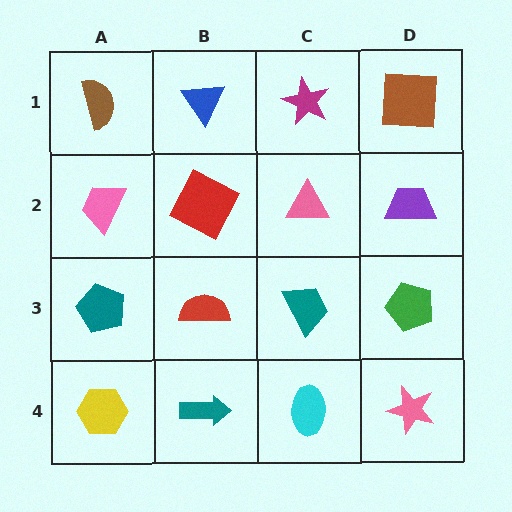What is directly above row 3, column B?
A red square.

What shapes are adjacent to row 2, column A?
A brown semicircle (row 1, column A), a teal pentagon (row 3, column A), a red square (row 2, column B).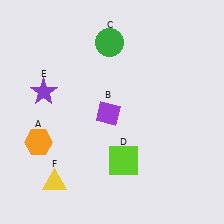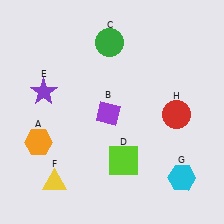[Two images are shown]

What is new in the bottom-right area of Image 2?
A cyan hexagon (G) was added in the bottom-right area of Image 2.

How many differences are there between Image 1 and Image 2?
There are 2 differences between the two images.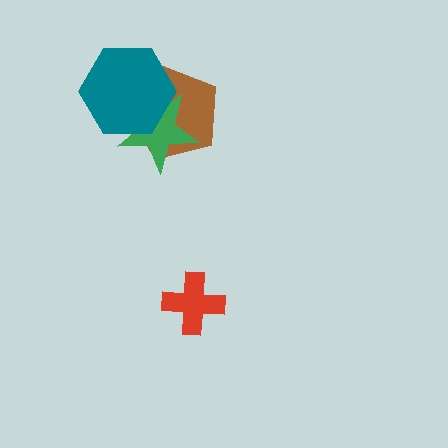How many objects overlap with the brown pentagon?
2 objects overlap with the brown pentagon.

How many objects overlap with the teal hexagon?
2 objects overlap with the teal hexagon.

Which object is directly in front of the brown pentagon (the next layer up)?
The green star is directly in front of the brown pentagon.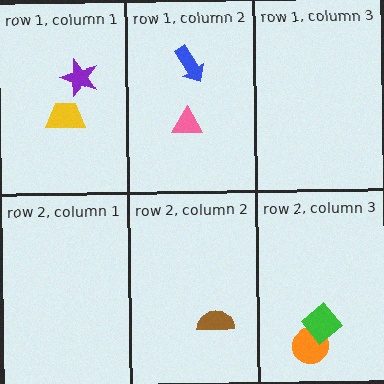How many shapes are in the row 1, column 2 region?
2.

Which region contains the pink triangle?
The row 1, column 2 region.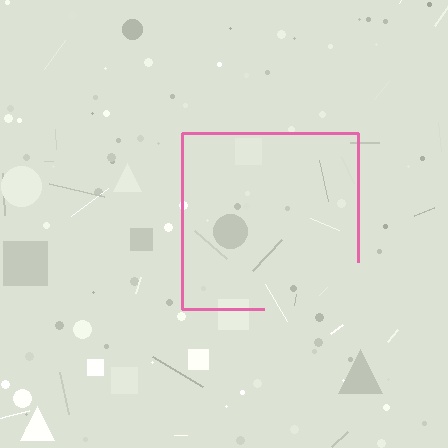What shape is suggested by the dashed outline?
The dashed outline suggests a square.